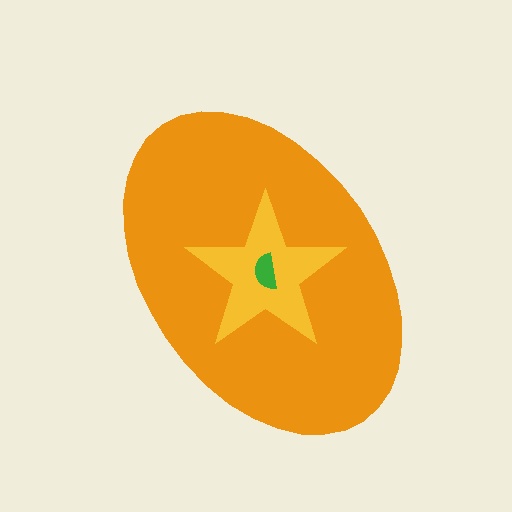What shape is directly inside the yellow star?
The green semicircle.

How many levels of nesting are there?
3.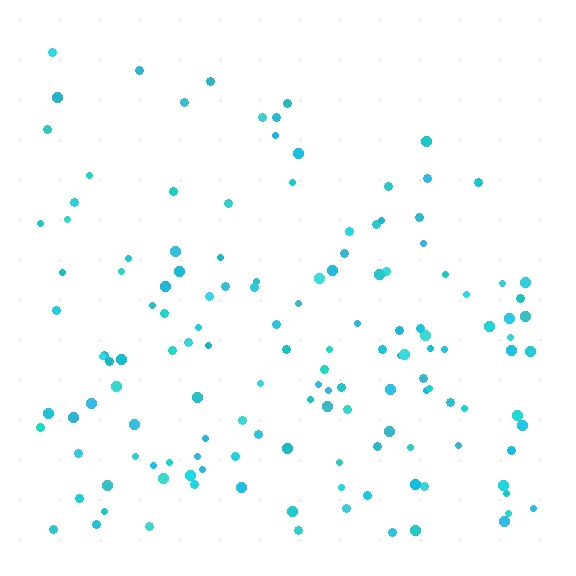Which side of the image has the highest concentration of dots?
The bottom.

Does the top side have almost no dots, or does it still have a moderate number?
Still a moderate number, just noticeably fewer than the bottom.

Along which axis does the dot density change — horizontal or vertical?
Vertical.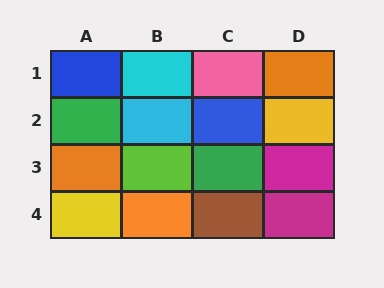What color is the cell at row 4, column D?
Magenta.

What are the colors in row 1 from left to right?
Blue, cyan, pink, orange.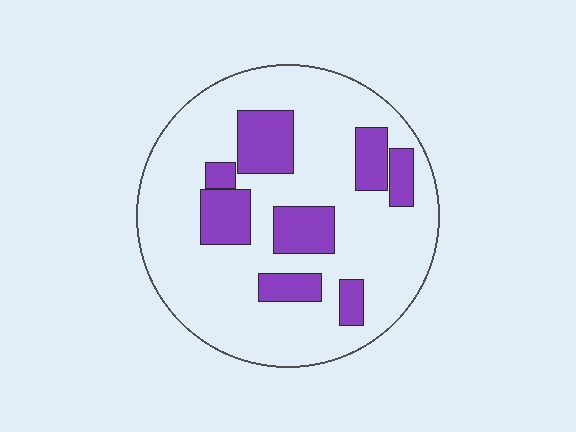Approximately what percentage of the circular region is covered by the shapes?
Approximately 25%.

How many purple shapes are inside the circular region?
8.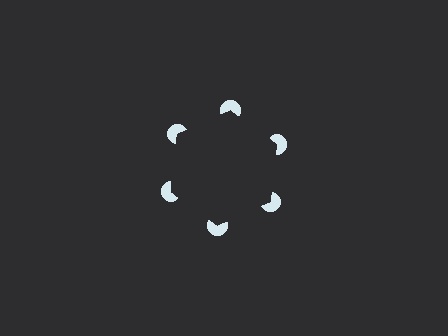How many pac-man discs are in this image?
There are 6 — one at each vertex of the illusory hexagon.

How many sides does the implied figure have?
6 sides.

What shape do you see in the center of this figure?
An illusory hexagon — its edges are inferred from the aligned wedge cuts in the pac-man discs, not physically drawn.